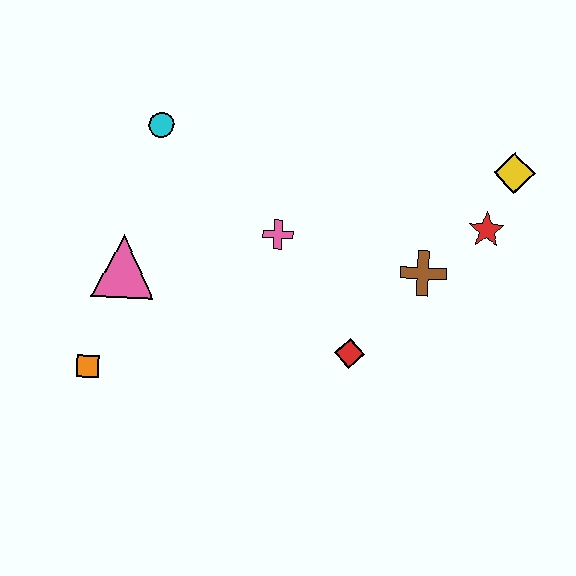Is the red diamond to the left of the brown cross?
Yes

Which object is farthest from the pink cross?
The yellow diamond is farthest from the pink cross.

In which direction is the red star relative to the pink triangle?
The red star is to the right of the pink triangle.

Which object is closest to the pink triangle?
The orange square is closest to the pink triangle.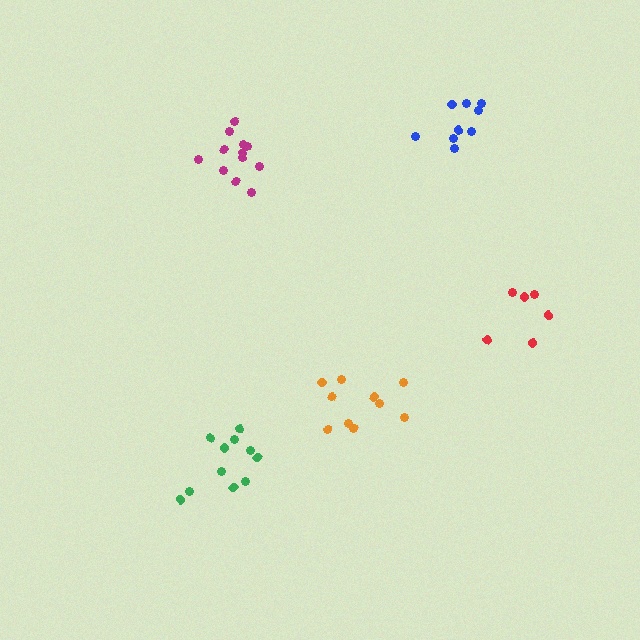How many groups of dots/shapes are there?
There are 5 groups.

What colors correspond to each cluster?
The clusters are colored: green, orange, magenta, blue, red.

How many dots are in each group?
Group 1: 11 dots, Group 2: 10 dots, Group 3: 12 dots, Group 4: 9 dots, Group 5: 6 dots (48 total).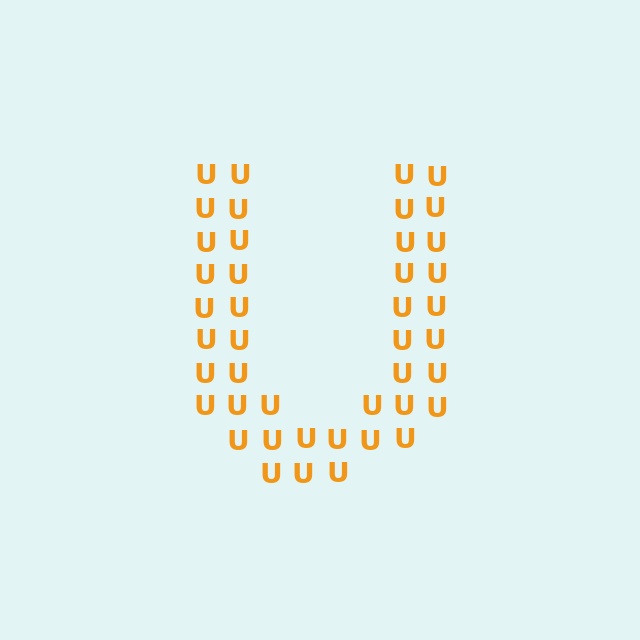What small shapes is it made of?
It is made of small letter U's.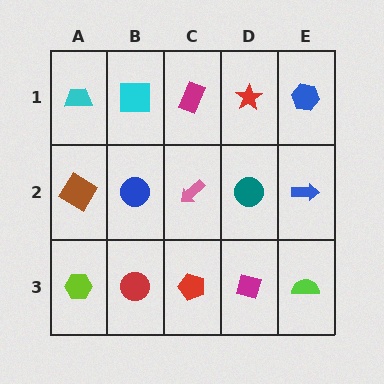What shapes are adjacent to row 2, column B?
A cyan square (row 1, column B), a red circle (row 3, column B), a brown diamond (row 2, column A), a pink arrow (row 2, column C).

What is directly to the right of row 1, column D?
A blue hexagon.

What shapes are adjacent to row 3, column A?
A brown diamond (row 2, column A), a red circle (row 3, column B).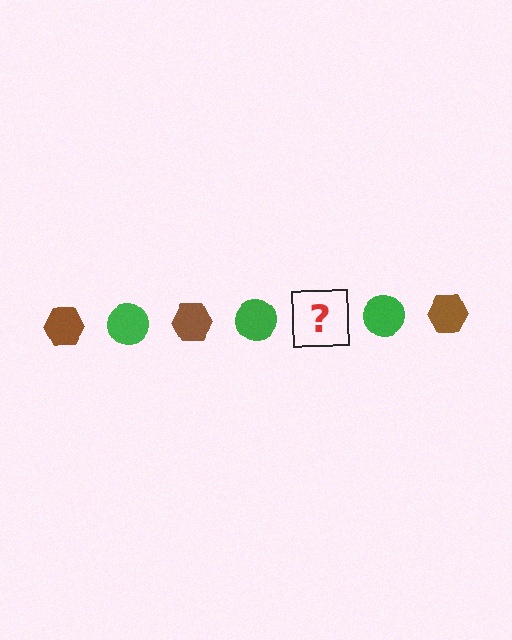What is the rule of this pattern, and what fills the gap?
The rule is that the pattern alternates between brown hexagon and green circle. The gap should be filled with a brown hexagon.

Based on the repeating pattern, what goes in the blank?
The blank should be a brown hexagon.